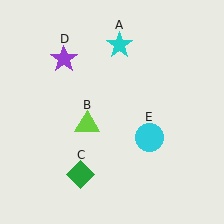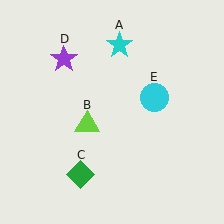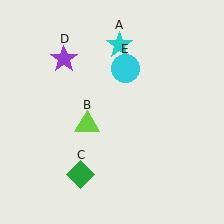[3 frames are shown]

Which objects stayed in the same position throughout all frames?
Cyan star (object A) and lime triangle (object B) and green diamond (object C) and purple star (object D) remained stationary.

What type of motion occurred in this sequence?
The cyan circle (object E) rotated counterclockwise around the center of the scene.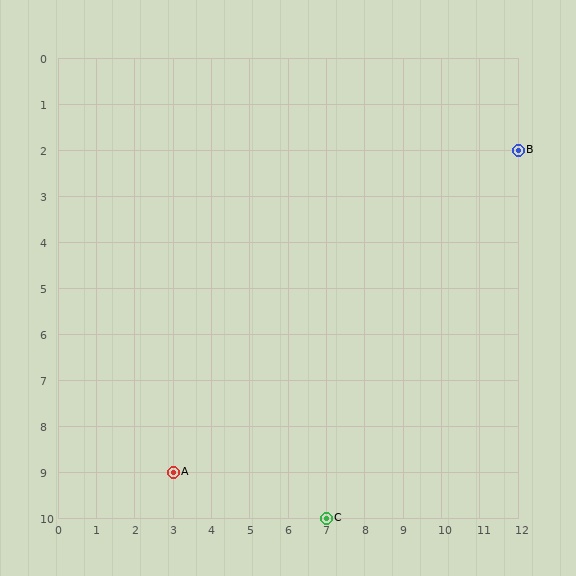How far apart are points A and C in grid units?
Points A and C are 4 columns and 1 row apart (about 4.1 grid units diagonally).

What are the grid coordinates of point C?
Point C is at grid coordinates (7, 10).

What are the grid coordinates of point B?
Point B is at grid coordinates (12, 2).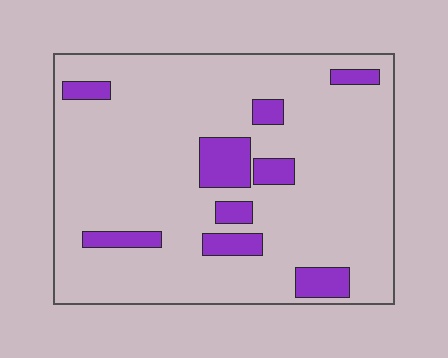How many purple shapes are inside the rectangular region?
9.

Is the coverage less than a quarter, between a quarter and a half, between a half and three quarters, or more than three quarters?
Less than a quarter.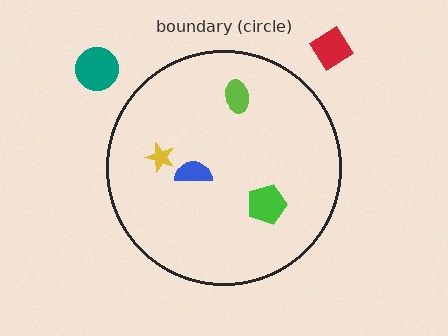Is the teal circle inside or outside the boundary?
Outside.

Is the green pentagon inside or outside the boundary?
Inside.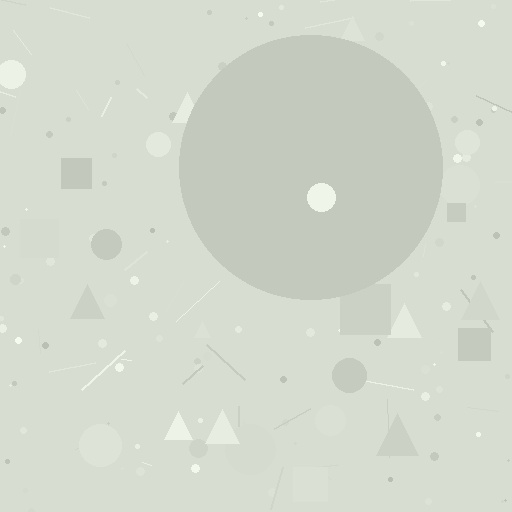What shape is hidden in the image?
A circle is hidden in the image.